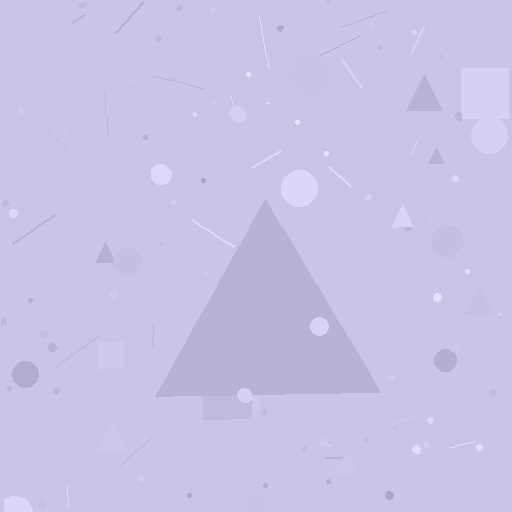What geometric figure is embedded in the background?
A triangle is embedded in the background.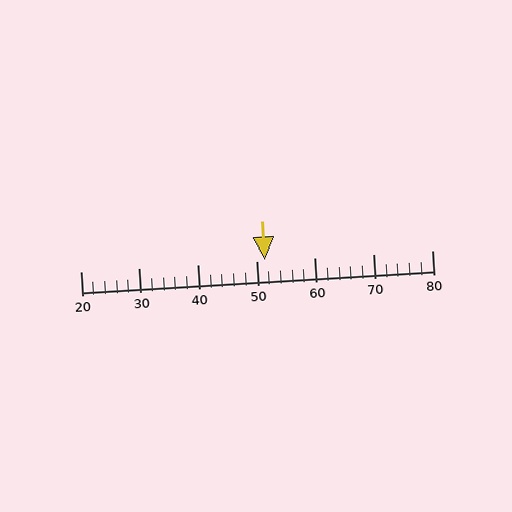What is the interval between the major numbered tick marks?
The major tick marks are spaced 10 units apart.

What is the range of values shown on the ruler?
The ruler shows values from 20 to 80.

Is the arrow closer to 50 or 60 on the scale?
The arrow is closer to 50.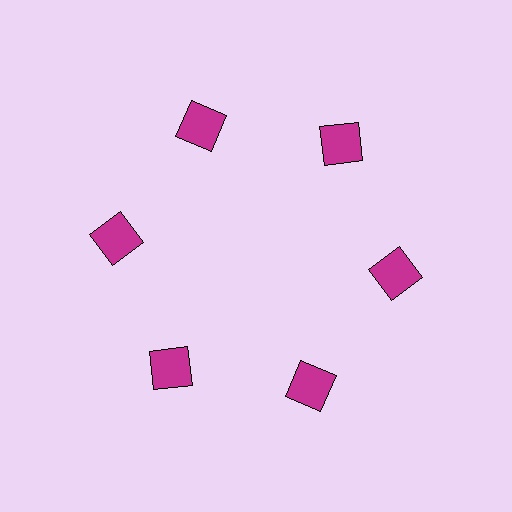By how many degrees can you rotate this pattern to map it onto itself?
The pattern maps onto itself every 60 degrees of rotation.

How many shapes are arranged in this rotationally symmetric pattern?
There are 6 shapes, arranged in 6 groups of 1.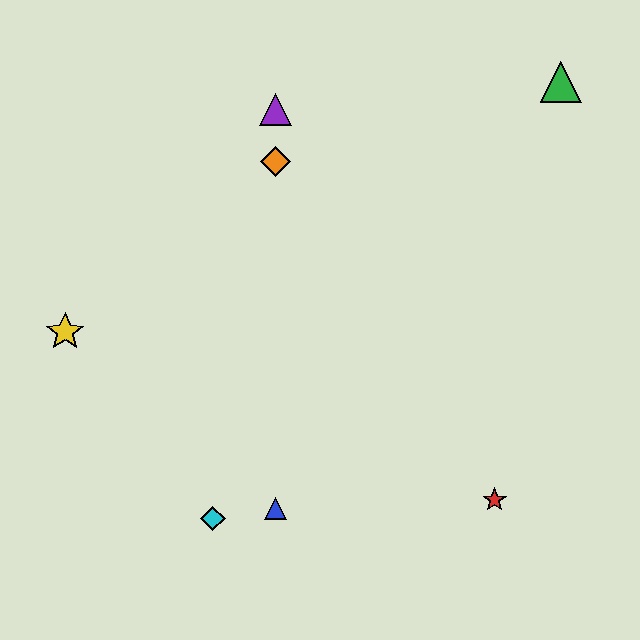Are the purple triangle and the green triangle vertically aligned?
No, the purple triangle is at x≈275 and the green triangle is at x≈561.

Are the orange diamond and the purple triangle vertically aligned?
Yes, both are at x≈275.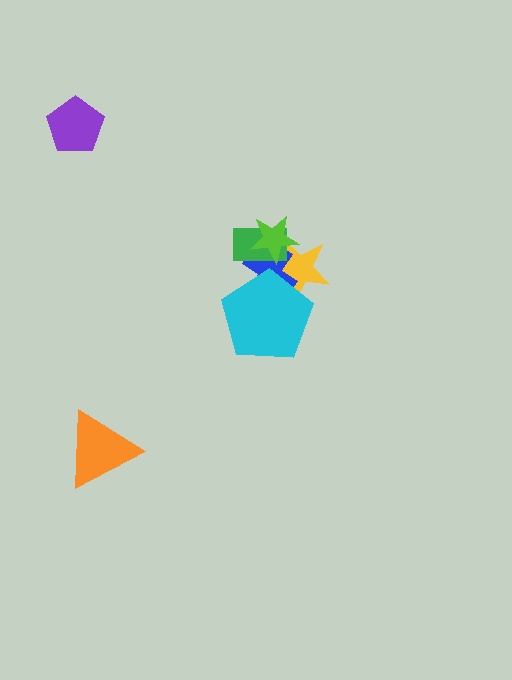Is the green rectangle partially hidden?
Yes, it is partially covered by another shape.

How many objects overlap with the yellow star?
4 objects overlap with the yellow star.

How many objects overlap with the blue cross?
4 objects overlap with the blue cross.